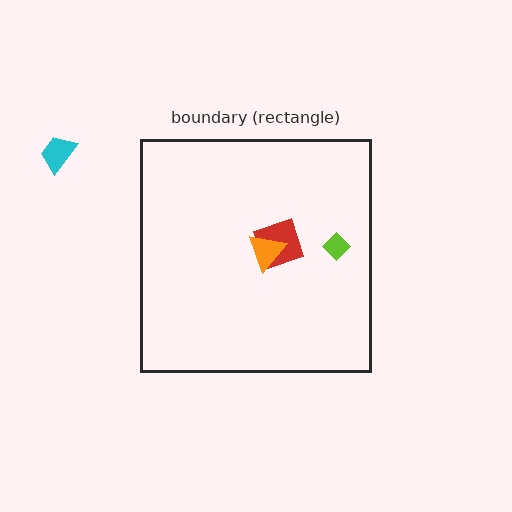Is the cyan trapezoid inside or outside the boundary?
Outside.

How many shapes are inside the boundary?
3 inside, 1 outside.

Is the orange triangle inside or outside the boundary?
Inside.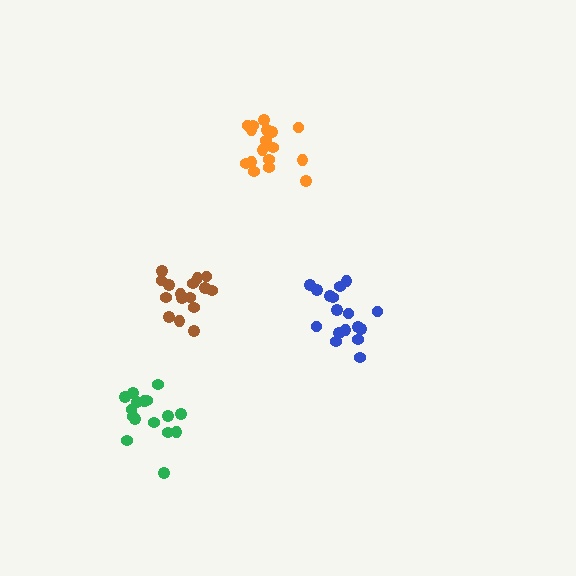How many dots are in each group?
Group 1: 17 dots, Group 2: 17 dots, Group 3: 16 dots, Group 4: 16 dots (66 total).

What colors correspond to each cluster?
The clusters are colored: blue, orange, green, brown.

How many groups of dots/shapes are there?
There are 4 groups.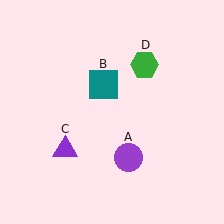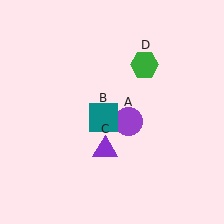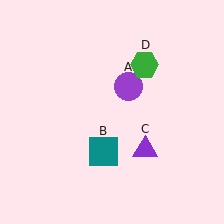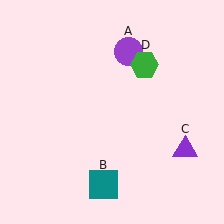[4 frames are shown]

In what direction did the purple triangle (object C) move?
The purple triangle (object C) moved right.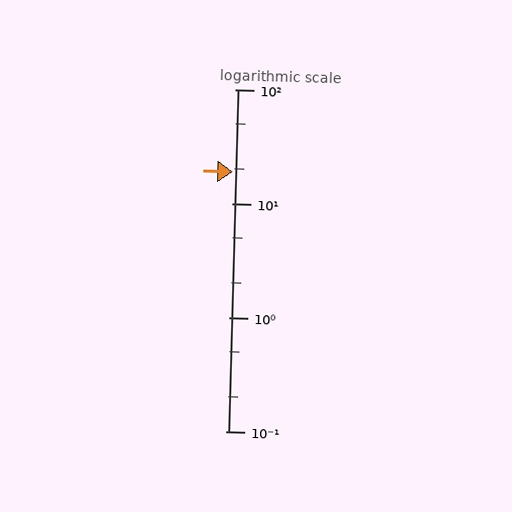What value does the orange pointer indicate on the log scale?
The pointer indicates approximately 19.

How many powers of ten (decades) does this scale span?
The scale spans 3 decades, from 0.1 to 100.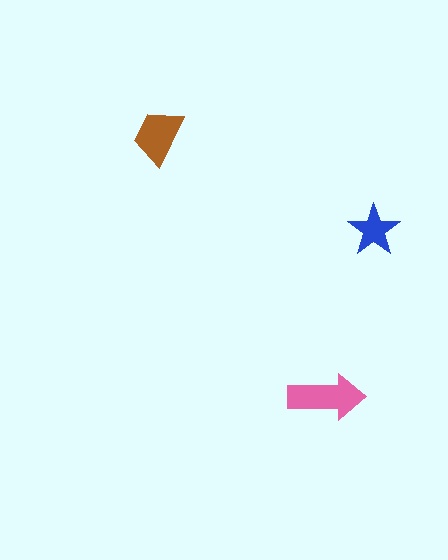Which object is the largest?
The pink arrow.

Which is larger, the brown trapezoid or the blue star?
The brown trapezoid.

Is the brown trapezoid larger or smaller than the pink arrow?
Smaller.